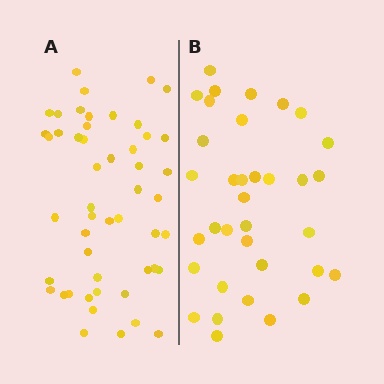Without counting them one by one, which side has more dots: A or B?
Region A (the left region) has more dots.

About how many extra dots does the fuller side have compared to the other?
Region A has approximately 15 more dots than region B.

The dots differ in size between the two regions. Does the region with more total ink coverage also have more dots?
No. Region B has more total ink coverage because its dots are larger, but region A actually contains more individual dots. Total area can be misleading — the number of items is what matters here.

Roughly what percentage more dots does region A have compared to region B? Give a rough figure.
About 45% more.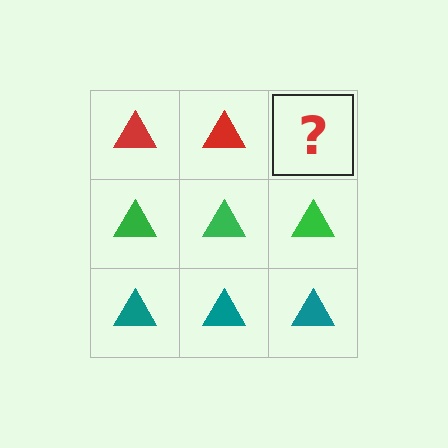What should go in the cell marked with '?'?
The missing cell should contain a red triangle.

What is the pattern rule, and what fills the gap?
The rule is that each row has a consistent color. The gap should be filled with a red triangle.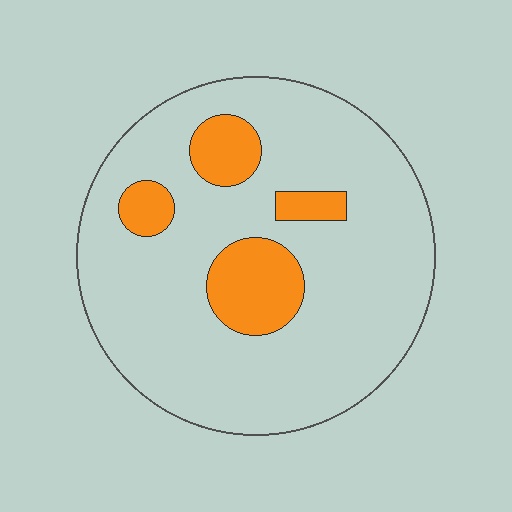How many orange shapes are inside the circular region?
4.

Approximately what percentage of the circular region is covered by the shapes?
Approximately 15%.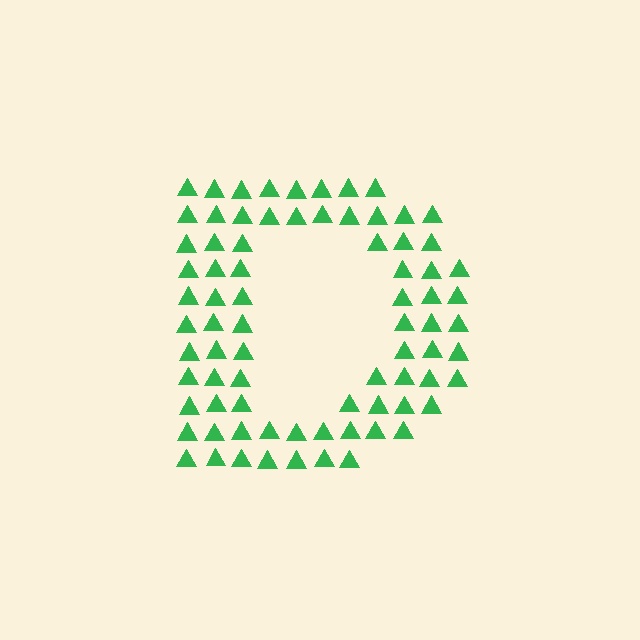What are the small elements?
The small elements are triangles.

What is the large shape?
The large shape is the letter D.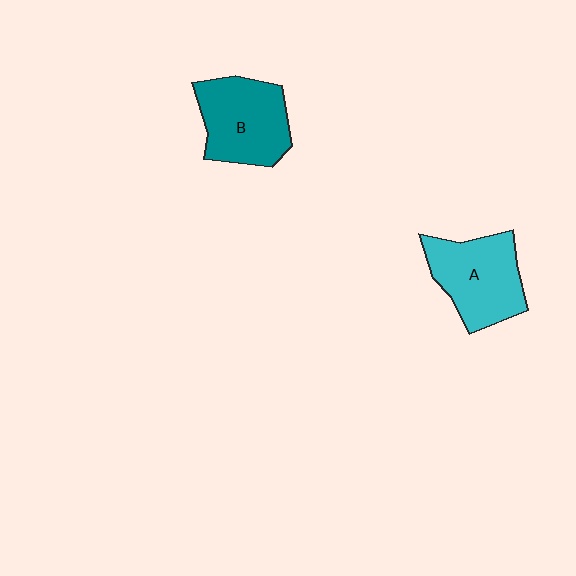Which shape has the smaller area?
Shape A (cyan).